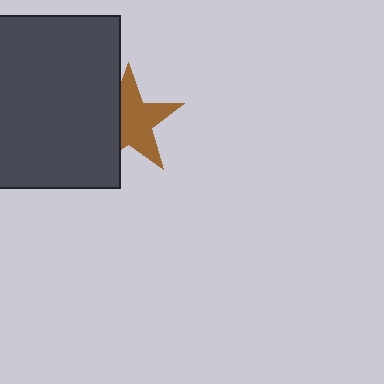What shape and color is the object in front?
The object in front is a dark gray square.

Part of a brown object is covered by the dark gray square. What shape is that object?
It is a star.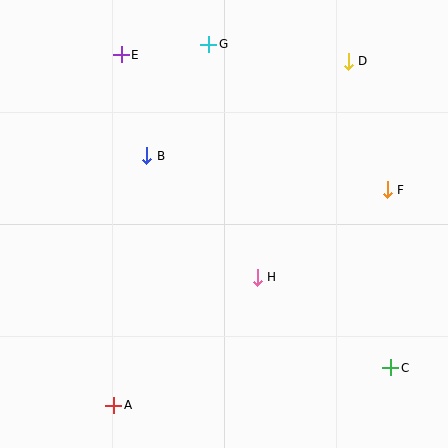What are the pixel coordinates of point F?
Point F is at (387, 190).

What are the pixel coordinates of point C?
Point C is at (391, 368).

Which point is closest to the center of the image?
Point H at (257, 277) is closest to the center.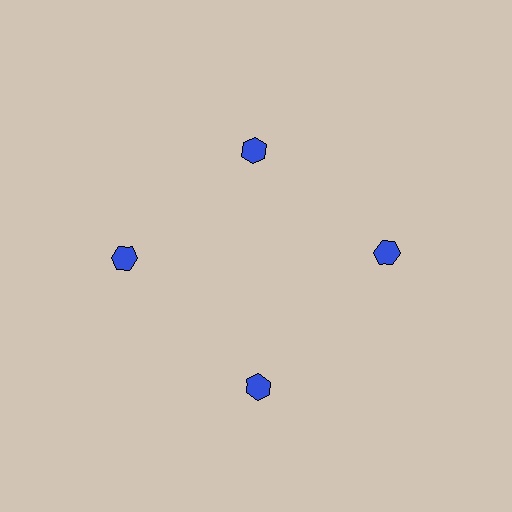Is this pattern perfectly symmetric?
No. The 4 blue hexagons are arranged in a ring, but one element near the 12 o'clock position is pulled inward toward the center, breaking the 4-fold rotational symmetry.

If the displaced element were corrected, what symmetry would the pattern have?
It would have 4-fold rotational symmetry — the pattern would map onto itself every 90 degrees.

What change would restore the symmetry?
The symmetry would be restored by moving it outward, back onto the ring so that all 4 hexagons sit at equal angles and equal distance from the center.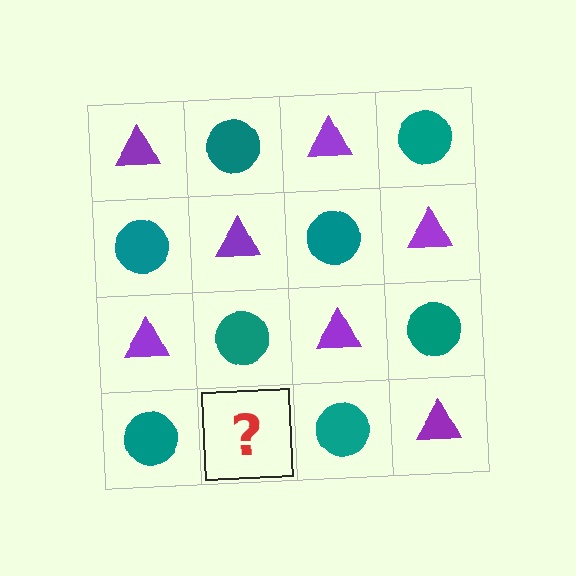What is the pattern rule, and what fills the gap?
The rule is that it alternates purple triangle and teal circle in a checkerboard pattern. The gap should be filled with a purple triangle.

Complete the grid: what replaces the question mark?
The question mark should be replaced with a purple triangle.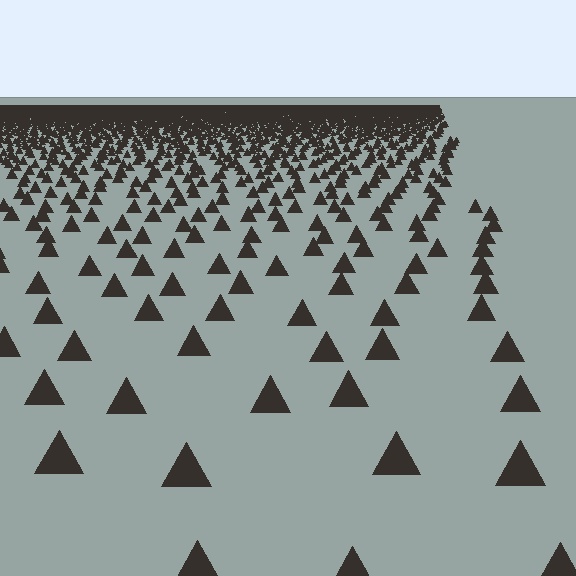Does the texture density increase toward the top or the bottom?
Density increases toward the top.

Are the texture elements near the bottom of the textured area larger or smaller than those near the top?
Larger. Near the bottom, elements are closer to the viewer and appear at a bigger on-screen size.